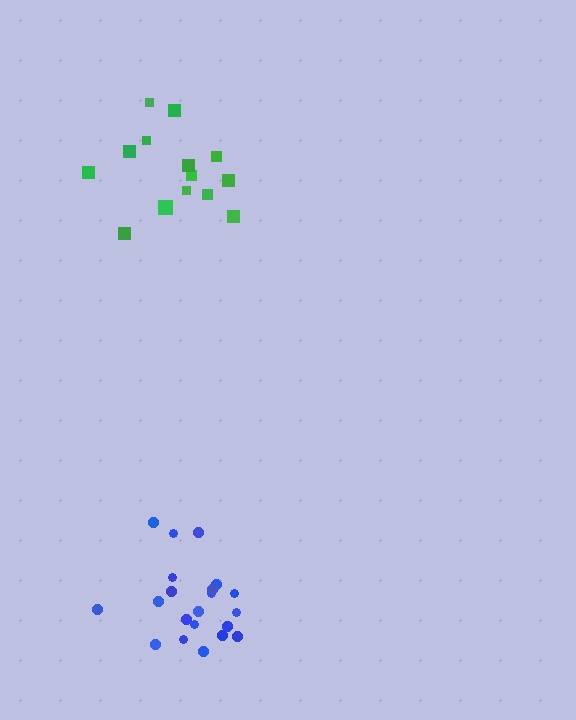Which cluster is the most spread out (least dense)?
Green.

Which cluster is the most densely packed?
Blue.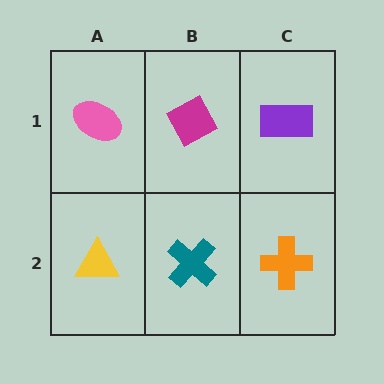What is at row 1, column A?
A pink ellipse.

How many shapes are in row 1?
3 shapes.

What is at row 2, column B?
A teal cross.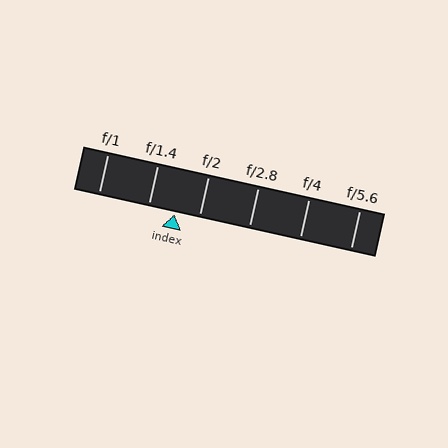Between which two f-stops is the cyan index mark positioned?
The index mark is between f/1.4 and f/2.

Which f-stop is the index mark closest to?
The index mark is closest to f/2.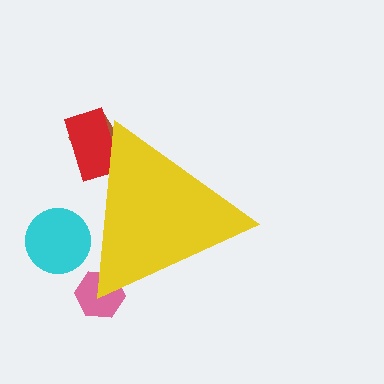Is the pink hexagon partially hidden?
Yes, the pink hexagon is partially hidden behind the yellow triangle.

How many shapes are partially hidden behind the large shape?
4 shapes are partially hidden.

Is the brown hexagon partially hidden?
Yes, the brown hexagon is partially hidden behind the yellow triangle.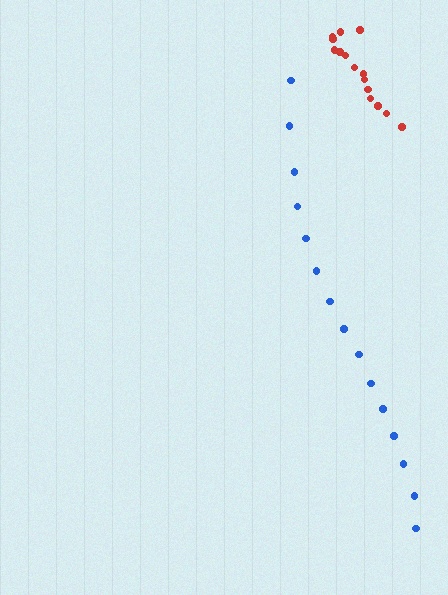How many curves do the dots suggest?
There are 2 distinct paths.